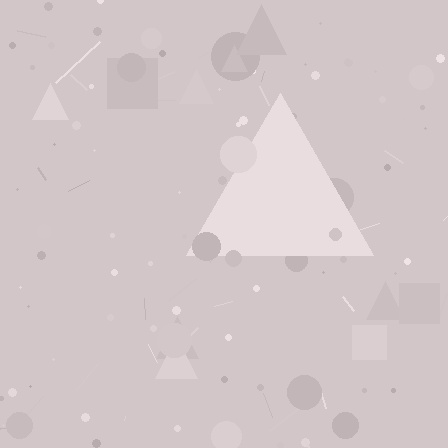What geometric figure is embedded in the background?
A triangle is embedded in the background.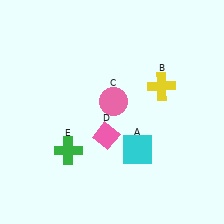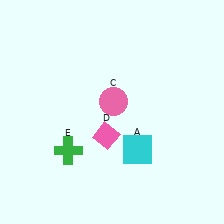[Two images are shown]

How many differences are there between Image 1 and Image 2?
There is 1 difference between the two images.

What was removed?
The yellow cross (B) was removed in Image 2.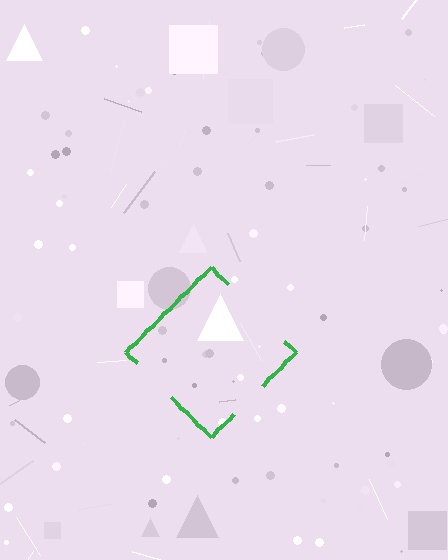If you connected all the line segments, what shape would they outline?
They would outline a diamond.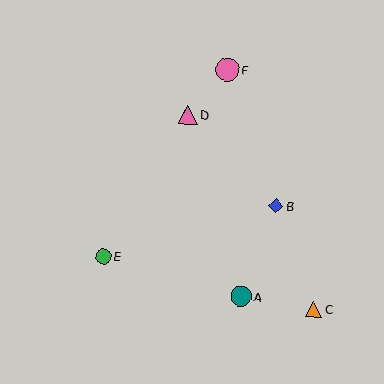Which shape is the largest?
The pink circle (labeled F) is the largest.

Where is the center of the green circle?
The center of the green circle is at (104, 256).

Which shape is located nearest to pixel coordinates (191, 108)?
The pink triangle (labeled D) at (188, 115) is nearest to that location.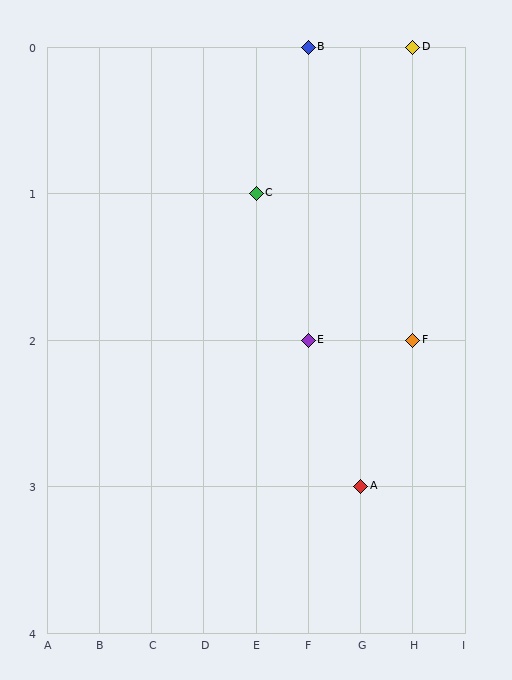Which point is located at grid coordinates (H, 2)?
Point F is at (H, 2).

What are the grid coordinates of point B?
Point B is at grid coordinates (F, 0).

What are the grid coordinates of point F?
Point F is at grid coordinates (H, 2).